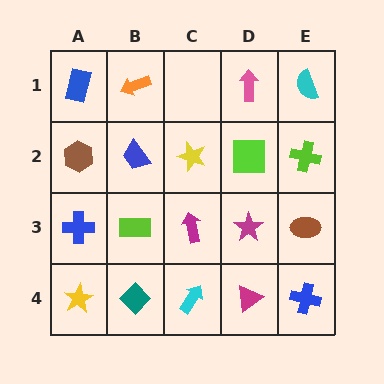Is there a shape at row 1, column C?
No, that cell is empty.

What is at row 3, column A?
A blue cross.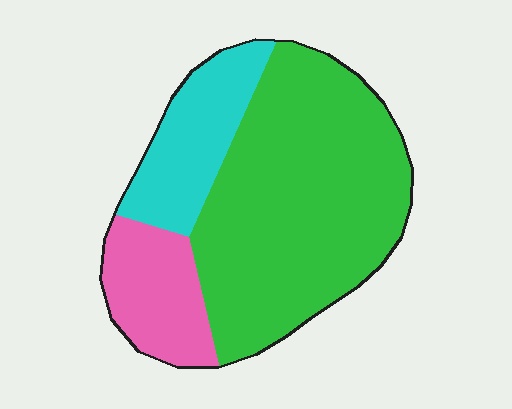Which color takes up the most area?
Green, at roughly 65%.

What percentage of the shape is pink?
Pink covers roughly 15% of the shape.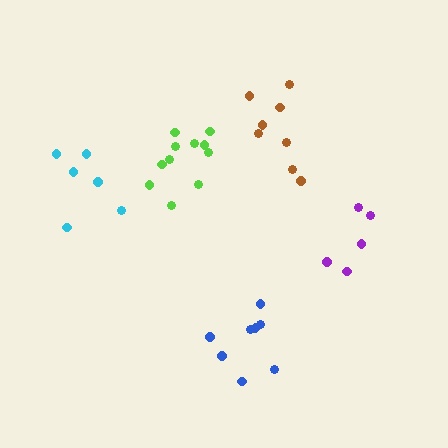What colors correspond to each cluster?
The clusters are colored: blue, brown, purple, cyan, lime.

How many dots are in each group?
Group 1: 8 dots, Group 2: 8 dots, Group 3: 5 dots, Group 4: 6 dots, Group 5: 11 dots (38 total).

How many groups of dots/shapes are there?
There are 5 groups.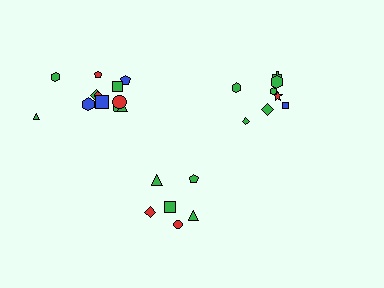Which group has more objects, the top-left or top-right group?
The top-left group.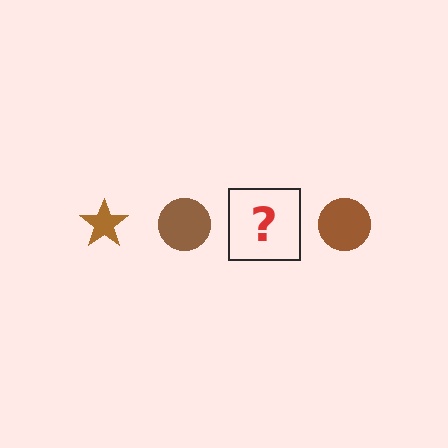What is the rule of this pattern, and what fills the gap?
The rule is that the pattern cycles through star, circle shapes in brown. The gap should be filled with a brown star.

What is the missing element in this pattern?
The missing element is a brown star.